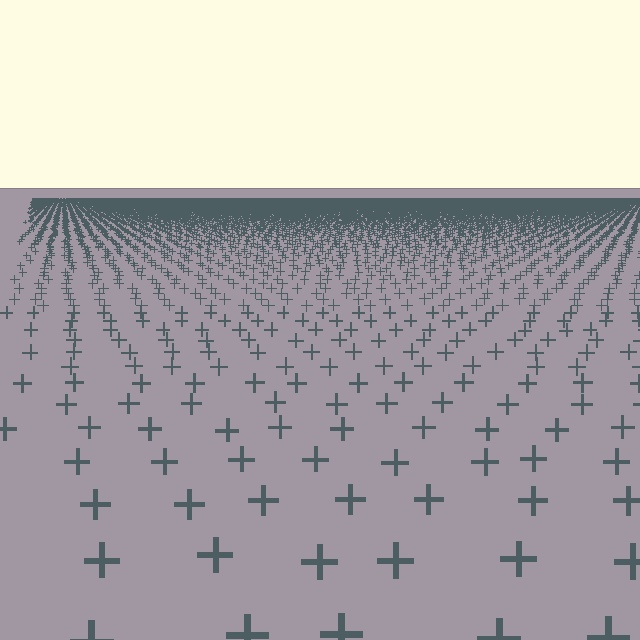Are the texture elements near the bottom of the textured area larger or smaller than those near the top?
Larger. Near the bottom, elements are closer to the viewer and appear at a bigger on-screen size.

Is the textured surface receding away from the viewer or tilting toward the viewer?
The surface is receding away from the viewer. Texture elements get smaller and denser toward the top.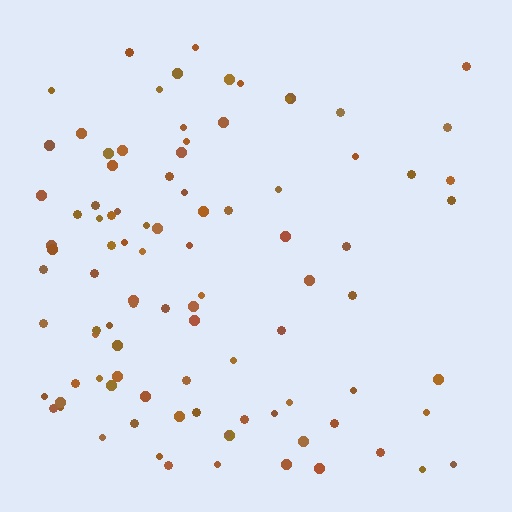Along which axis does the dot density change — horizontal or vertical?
Horizontal.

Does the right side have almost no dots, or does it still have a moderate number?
Still a moderate number, just noticeably fewer than the left.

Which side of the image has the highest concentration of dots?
The left.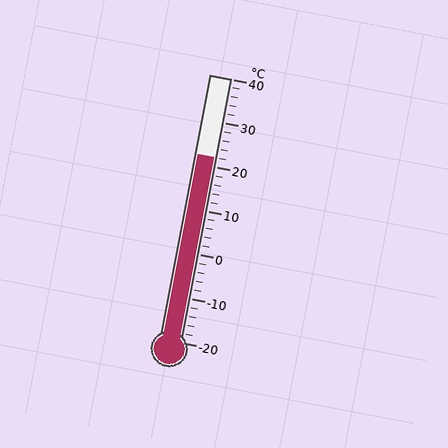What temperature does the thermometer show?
The thermometer shows approximately 22°C.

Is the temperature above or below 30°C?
The temperature is below 30°C.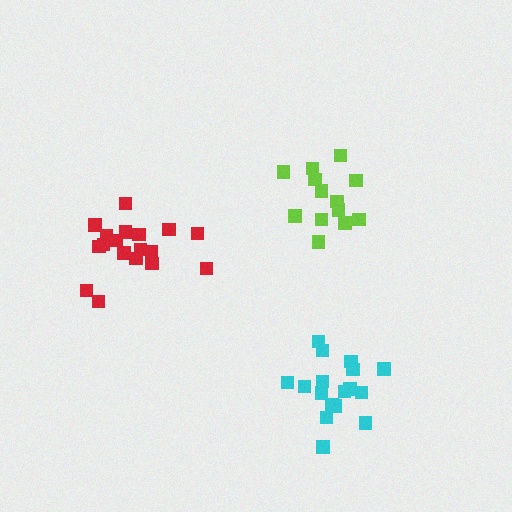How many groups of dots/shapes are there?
There are 3 groups.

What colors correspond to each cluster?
The clusters are colored: lime, red, cyan.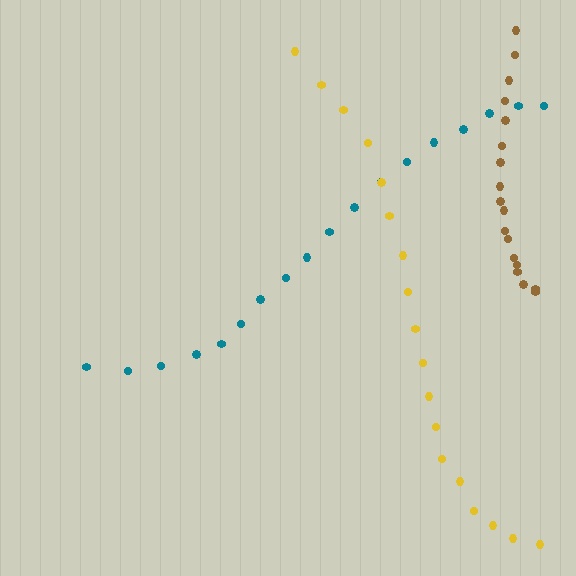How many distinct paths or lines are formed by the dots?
There are 3 distinct paths.